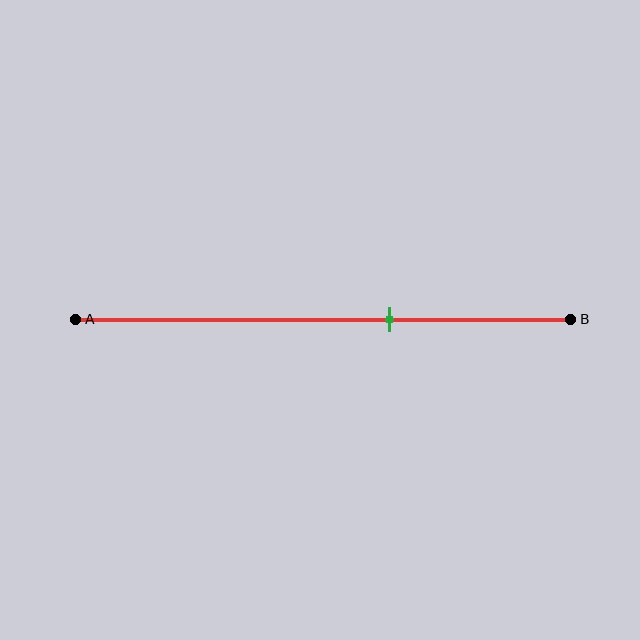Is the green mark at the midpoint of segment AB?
No, the mark is at about 65% from A, not at the 50% midpoint.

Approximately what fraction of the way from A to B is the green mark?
The green mark is approximately 65% of the way from A to B.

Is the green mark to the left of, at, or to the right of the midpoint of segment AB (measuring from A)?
The green mark is to the right of the midpoint of segment AB.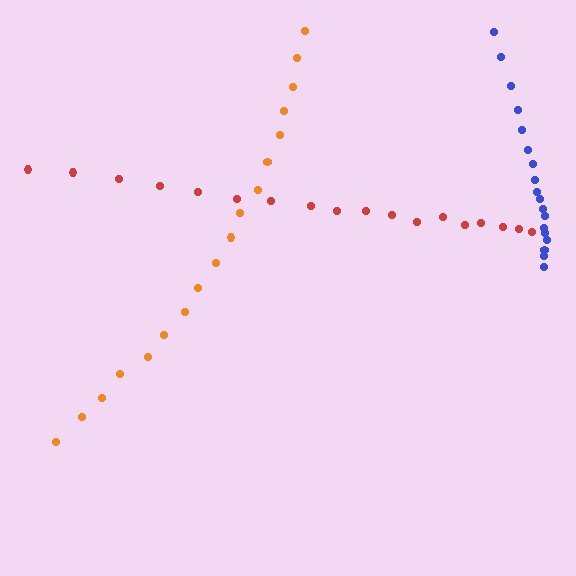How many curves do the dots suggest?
There are 3 distinct paths.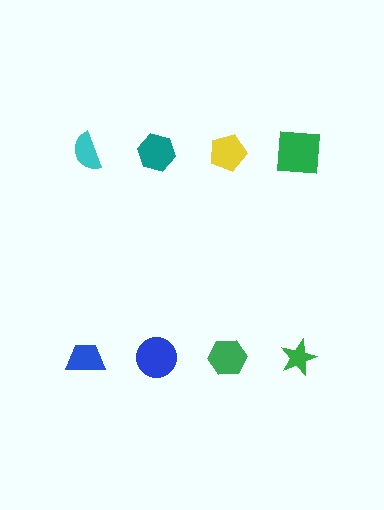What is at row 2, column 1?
A blue trapezoid.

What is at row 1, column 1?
A cyan semicircle.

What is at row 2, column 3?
A green hexagon.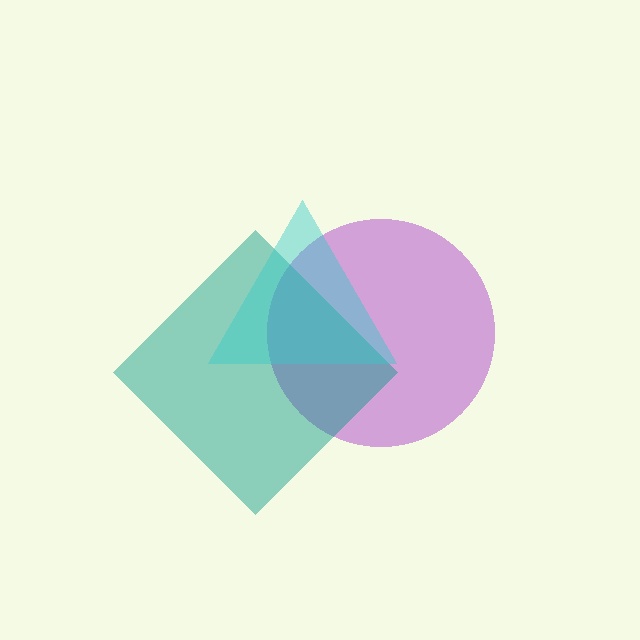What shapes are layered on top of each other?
The layered shapes are: a purple circle, a teal diamond, a cyan triangle.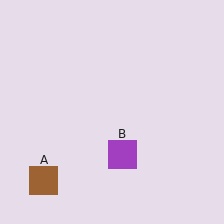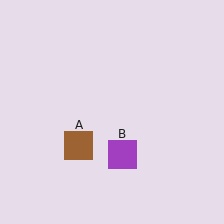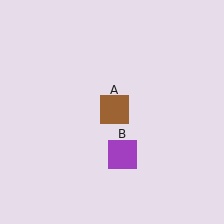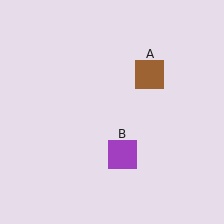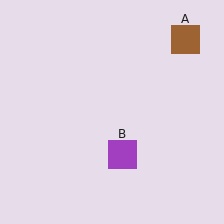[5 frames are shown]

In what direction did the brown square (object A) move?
The brown square (object A) moved up and to the right.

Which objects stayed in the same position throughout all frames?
Purple square (object B) remained stationary.